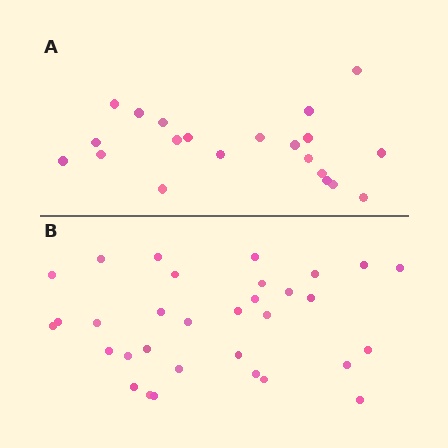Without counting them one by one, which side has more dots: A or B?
Region B (the bottom region) has more dots.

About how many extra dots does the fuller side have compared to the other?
Region B has roughly 12 or so more dots than region A.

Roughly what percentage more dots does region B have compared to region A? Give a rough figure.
About 50% more.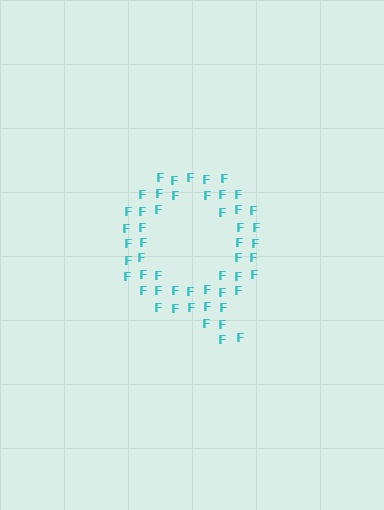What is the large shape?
The large shape is the letter Q.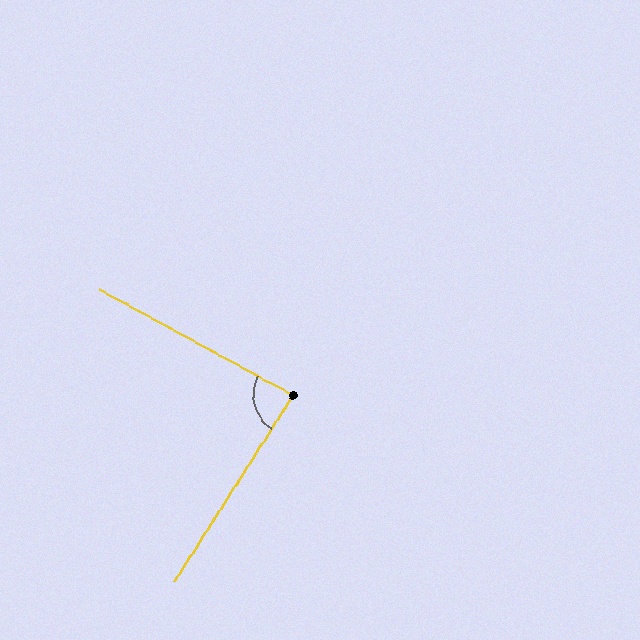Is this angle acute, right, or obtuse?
It is approximately a right angle.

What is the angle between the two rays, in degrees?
Approximately 86 degrees.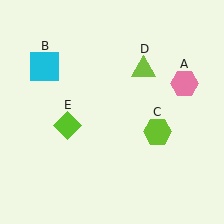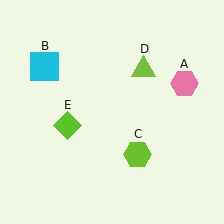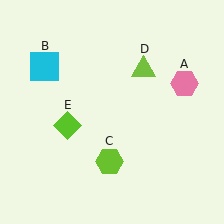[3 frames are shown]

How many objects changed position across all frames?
1 object changed position: lime hexagon (object C).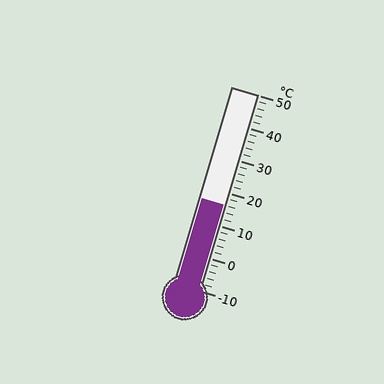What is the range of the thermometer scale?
The thermometer scale ranges from -10°C to 50°C.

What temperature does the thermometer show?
The thermometer shows approximately 16°C.